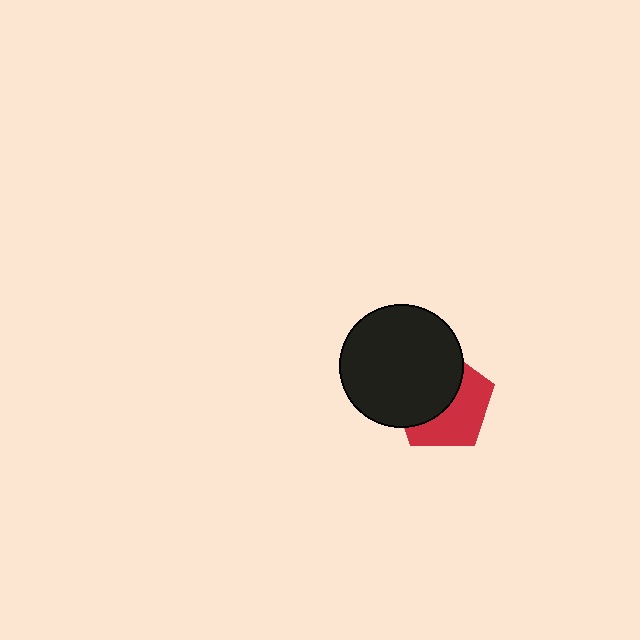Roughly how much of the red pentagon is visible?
About half of it is visible (roughly 48%).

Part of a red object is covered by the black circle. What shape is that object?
It is a pentagon.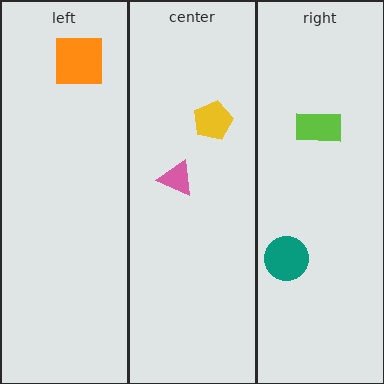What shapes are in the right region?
The teal circle, the lime rectangle.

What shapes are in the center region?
The pink triangle, the yellow pentagon.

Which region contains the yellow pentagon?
The center region.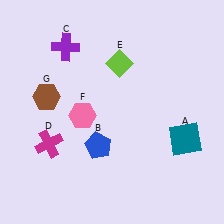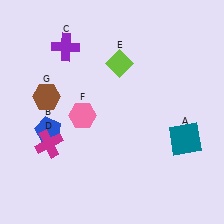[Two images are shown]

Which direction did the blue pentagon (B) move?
The blue pentagon (B) moved left.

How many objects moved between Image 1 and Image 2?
1 object moved between the two images.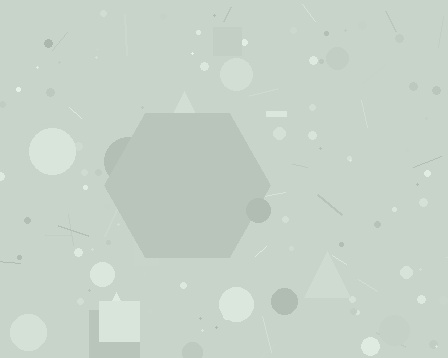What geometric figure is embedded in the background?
A hexagon is embedded in the background.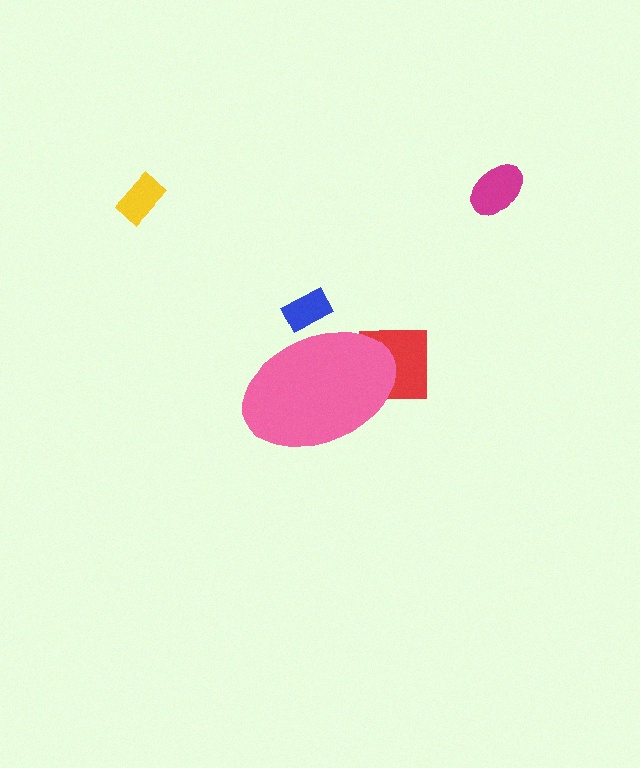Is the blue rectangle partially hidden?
Yes, the blue rectangle is partially hidden behind the pink ellipse.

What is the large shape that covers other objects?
A pink ellipse.